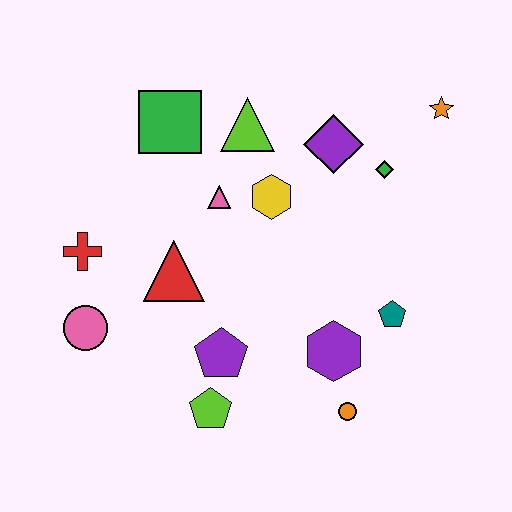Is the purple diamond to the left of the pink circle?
No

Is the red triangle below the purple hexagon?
No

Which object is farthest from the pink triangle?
The orange circle is farthest from the pink triangle.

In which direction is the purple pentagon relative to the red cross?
The purple pentagon is to the right of the red cross.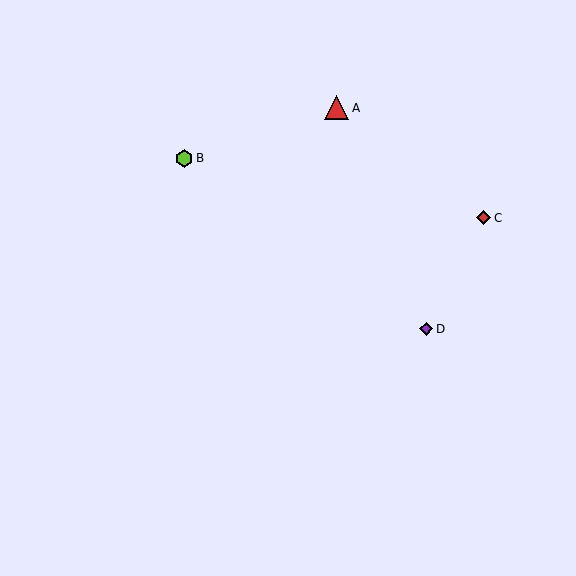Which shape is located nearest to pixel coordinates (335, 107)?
The red triangle (labeled A) at (337, 108) is nearest to that location.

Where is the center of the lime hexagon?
The center of the lime hexagon is at (184, 158).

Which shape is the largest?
The red triangle (labeled A) is the largest.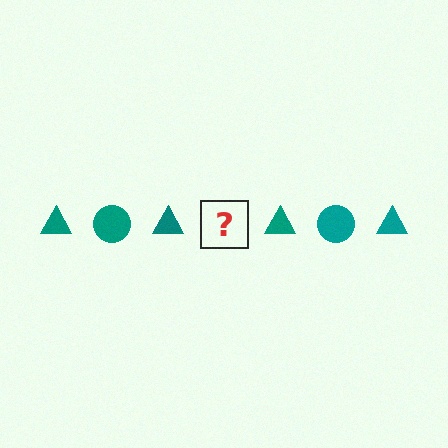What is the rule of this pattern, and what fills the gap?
The rule is that the pattern cycles through triangle, circle shapes in teal. The gap should be filled with a teal circle.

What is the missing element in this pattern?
The missing element is a teal circle.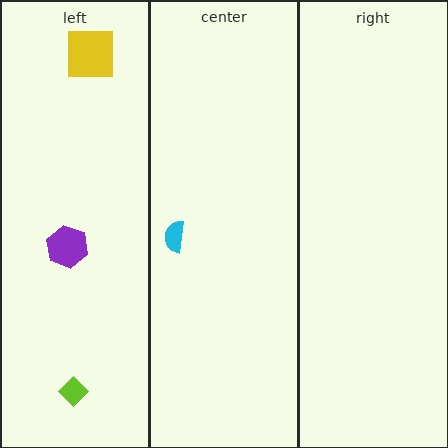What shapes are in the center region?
The cyan semicircle.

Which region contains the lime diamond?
The left region.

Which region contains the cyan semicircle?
The center region.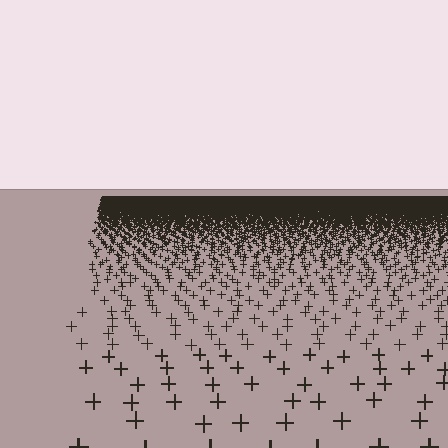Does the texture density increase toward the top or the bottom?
Density increases toward the top.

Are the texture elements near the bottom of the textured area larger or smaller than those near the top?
Larger. Near the bottom, elements are closer to the viewer and appear at a bigger on-screen size.